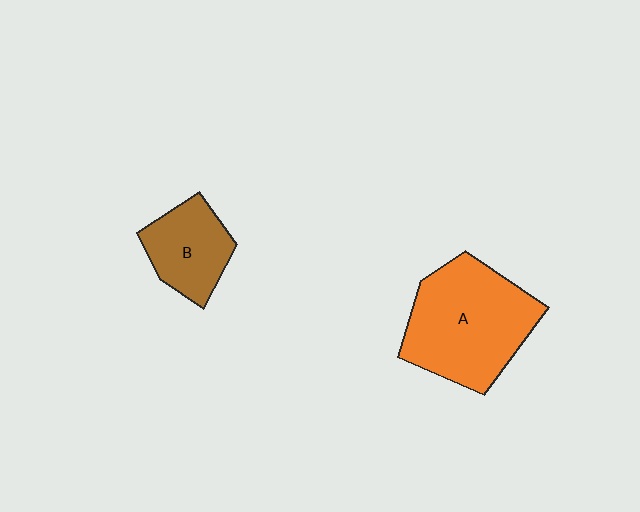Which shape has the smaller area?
Shape B (brown).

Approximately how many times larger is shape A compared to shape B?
Approximately 1.9 times.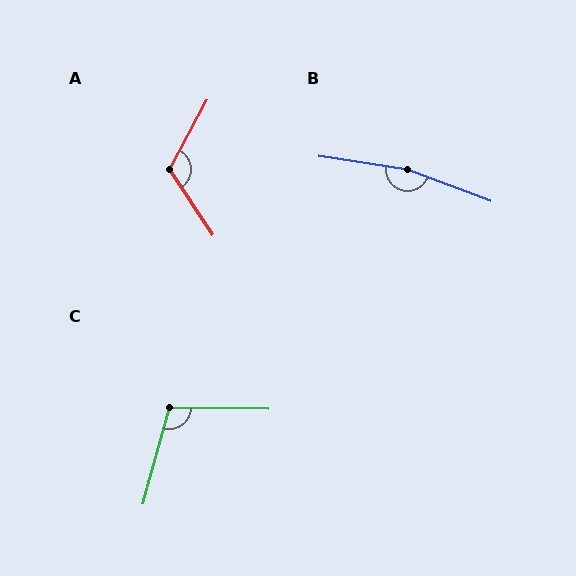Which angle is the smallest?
C, at approximately 105 degrees.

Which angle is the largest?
B, at approximately 168 degrees.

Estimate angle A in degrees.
Approximately 118 degrees.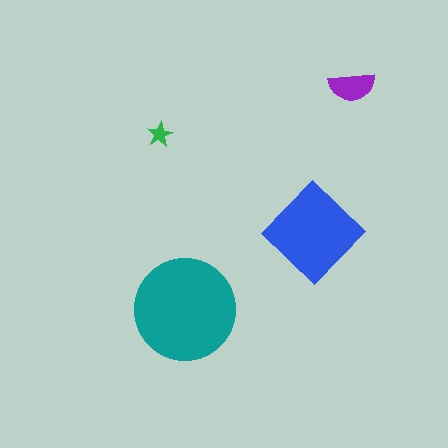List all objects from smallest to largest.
The green star, the purple semicircle, the blue diamond, the teal circle.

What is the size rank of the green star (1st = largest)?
4th.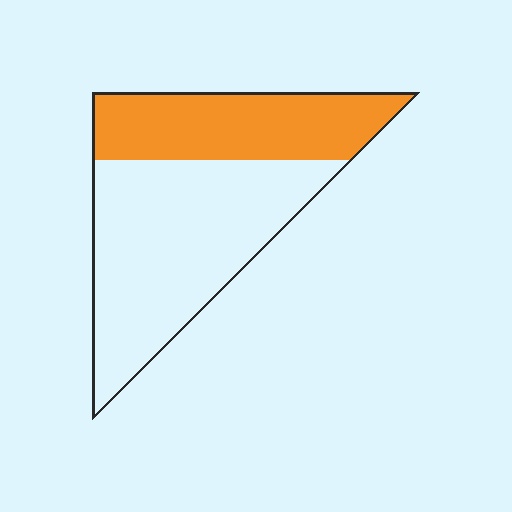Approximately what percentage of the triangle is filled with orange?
Approximately 35%.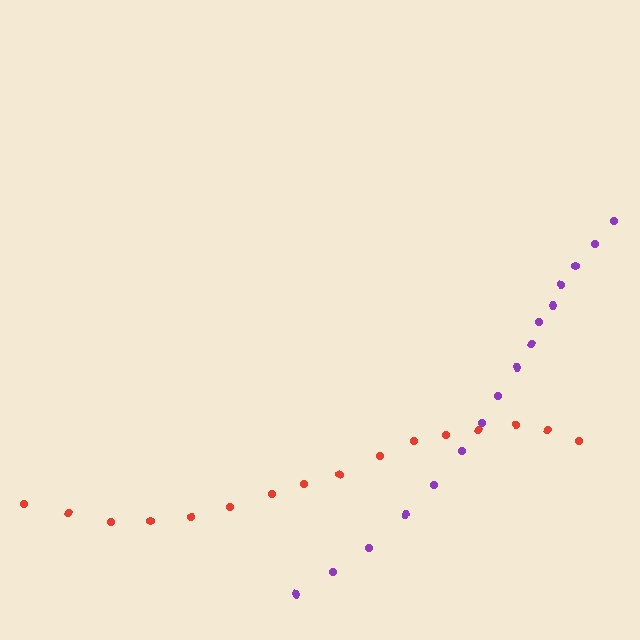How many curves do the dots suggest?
There are 2 distinct paths.